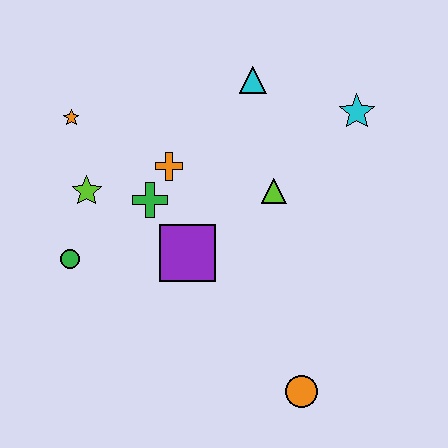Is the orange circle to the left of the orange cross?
No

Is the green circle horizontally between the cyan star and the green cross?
No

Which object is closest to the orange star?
The lime star is closest to the orange star.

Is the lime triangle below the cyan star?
Yes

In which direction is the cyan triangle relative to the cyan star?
The cyan triangle is to the left of the cyan star.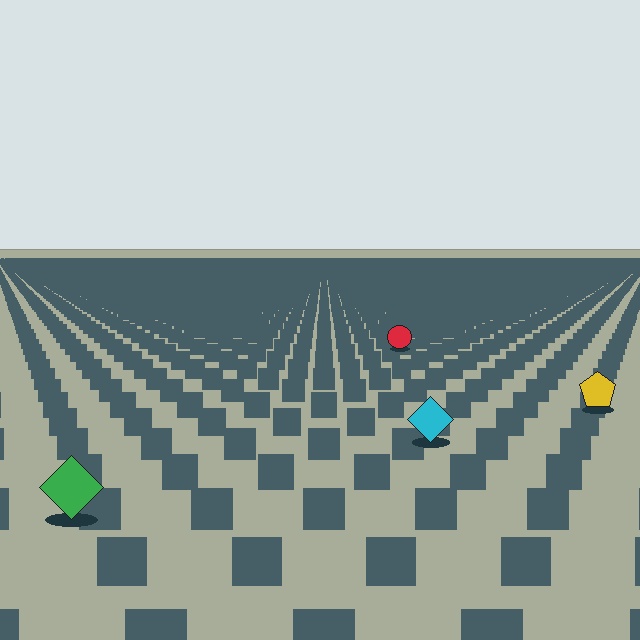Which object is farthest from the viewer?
The red circle is farthest from the viewer. It appears smaller and the ground texture around it is denser.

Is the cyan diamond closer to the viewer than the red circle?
Yes. The cyan diamond is closer — you can tell from the texture gradient: the ground texture is coarser near it.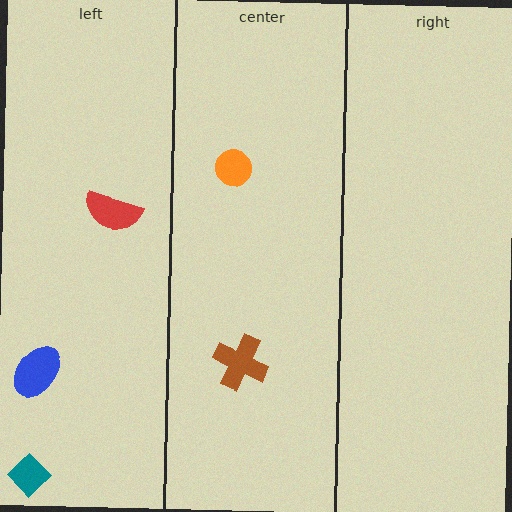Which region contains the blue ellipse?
The left region.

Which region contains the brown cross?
The center region.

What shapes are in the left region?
The red semicircle, the blue ellipse, the teal diamond.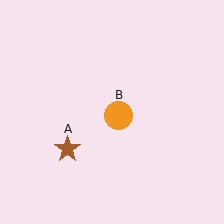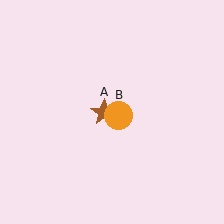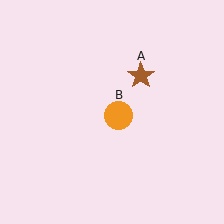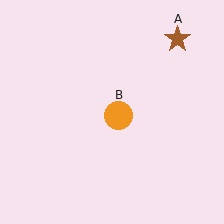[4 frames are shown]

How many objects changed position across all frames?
1 object changed position: brown star (object A).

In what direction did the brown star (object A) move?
The brown star (object A) moved up and to the right.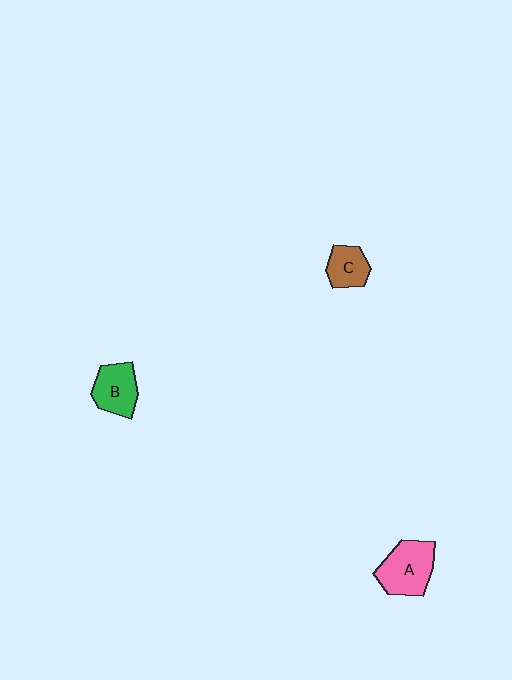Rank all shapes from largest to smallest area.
From largest to smallest: A (pink), B (green), C (brown).